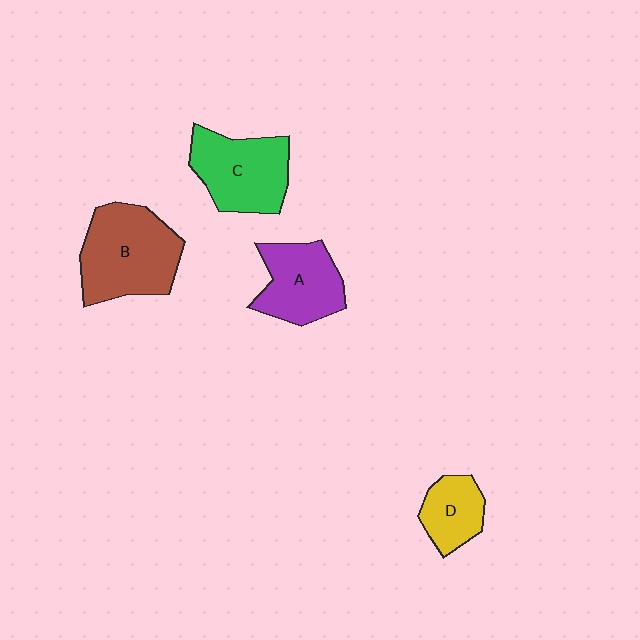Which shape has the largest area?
Shape B (brown).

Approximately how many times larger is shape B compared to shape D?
Approximately 2.1 times.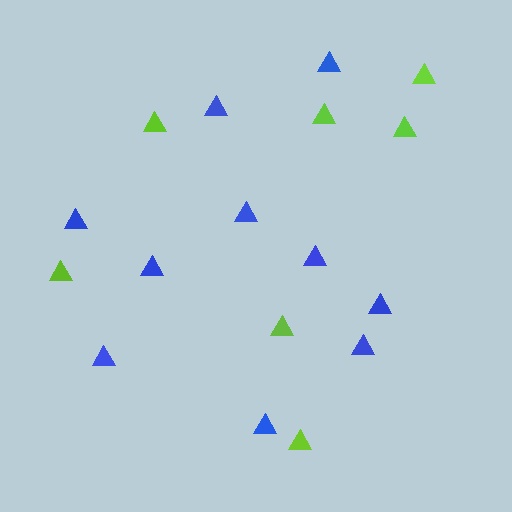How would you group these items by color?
There are 2 groups: one group of blue triangles (10) and one group of lime triangles (7).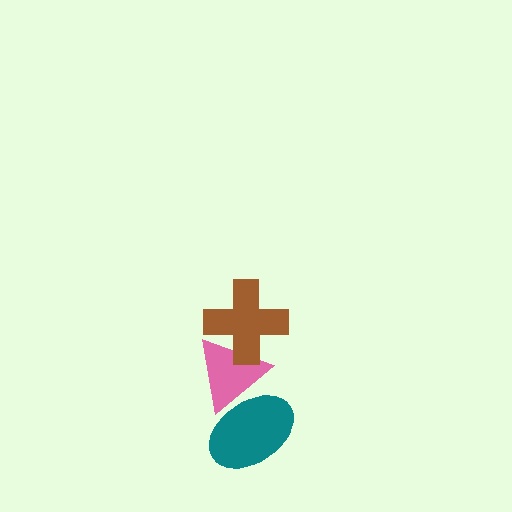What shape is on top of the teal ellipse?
The pink triangle is on top of the teal ellipse.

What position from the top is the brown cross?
The brown cross is 1st from the top.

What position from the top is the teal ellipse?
The teal ellipse is 3rd from the top.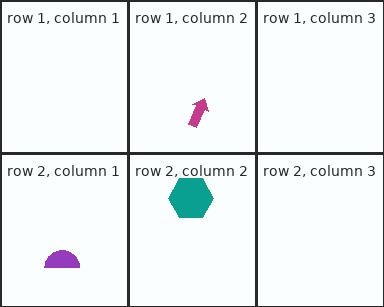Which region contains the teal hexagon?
The row 2, column 2 region.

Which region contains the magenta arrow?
The row 1, column 2 region.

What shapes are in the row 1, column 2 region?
The magenta arrow.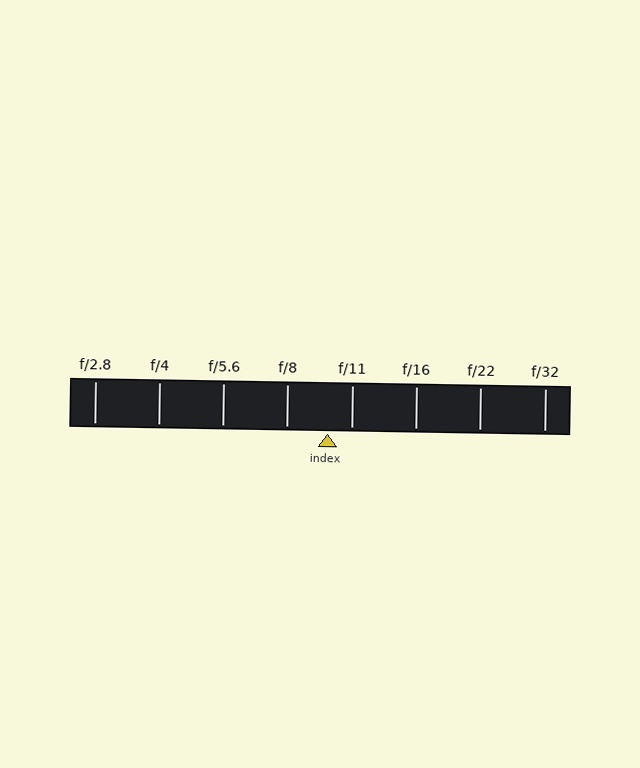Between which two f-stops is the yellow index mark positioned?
The index mark is between f/8 and f/11.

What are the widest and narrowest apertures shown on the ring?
The widest aperture shown is f/2.8 and the narrowest is f/32.